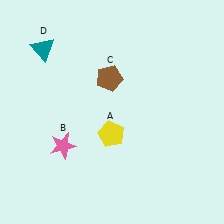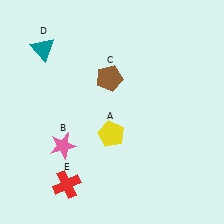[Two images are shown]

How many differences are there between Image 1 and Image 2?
There is 1 difference between the two images.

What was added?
A red cross (E) was added in Image 2.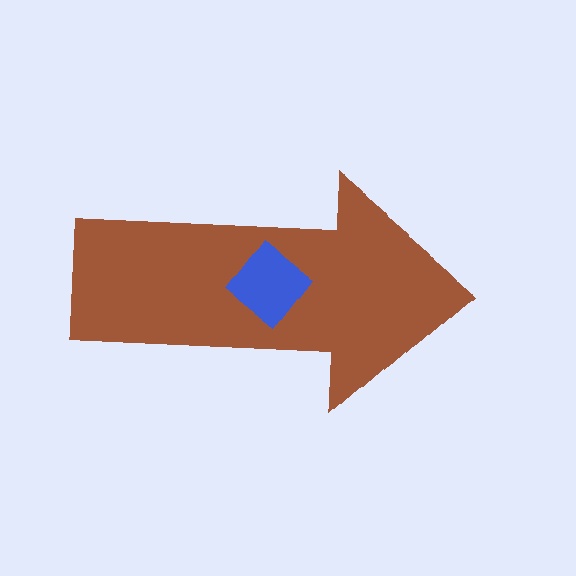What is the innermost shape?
The blue diamond.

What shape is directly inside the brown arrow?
The blue diamond.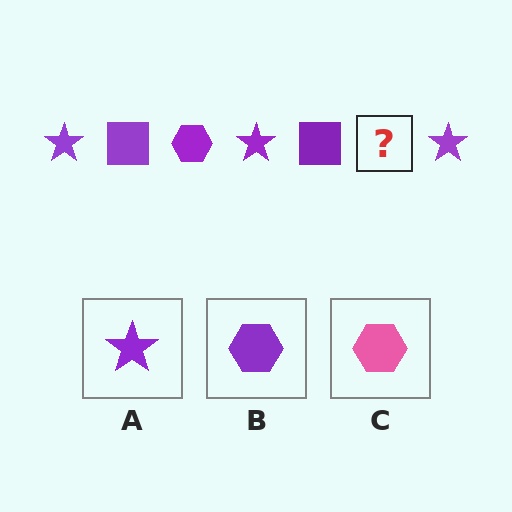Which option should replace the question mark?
Option B.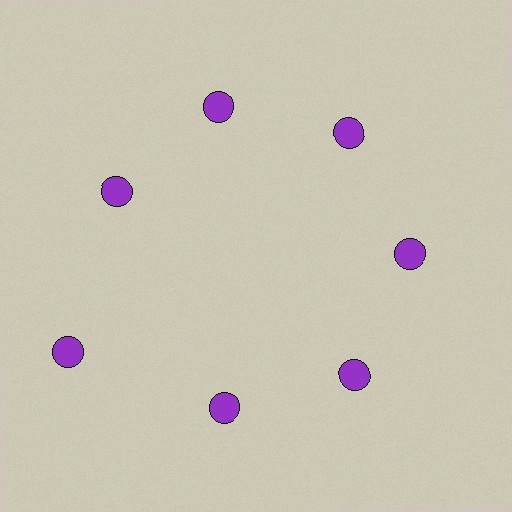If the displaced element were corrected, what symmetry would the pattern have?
It would have 7-fold rotational symmetry — the pattern would map onto itself every 51 degrees.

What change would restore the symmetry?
The symmetry would be restored by moving it inward, back onto the ring so that all 7 circles sit at equal angles and equal distance from the center.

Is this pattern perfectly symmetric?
No. The 7 purple circles are arranged in a ring, but one element near the 8 o'clock position is pushed outward from the center, breaking the 7-fold rotational symmetry.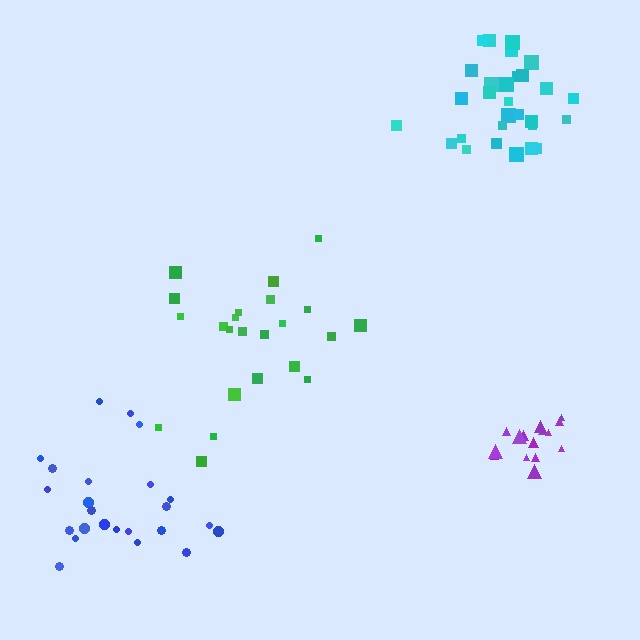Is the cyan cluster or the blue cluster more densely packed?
Cyan.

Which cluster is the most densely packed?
Purple.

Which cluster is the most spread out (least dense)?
Green.